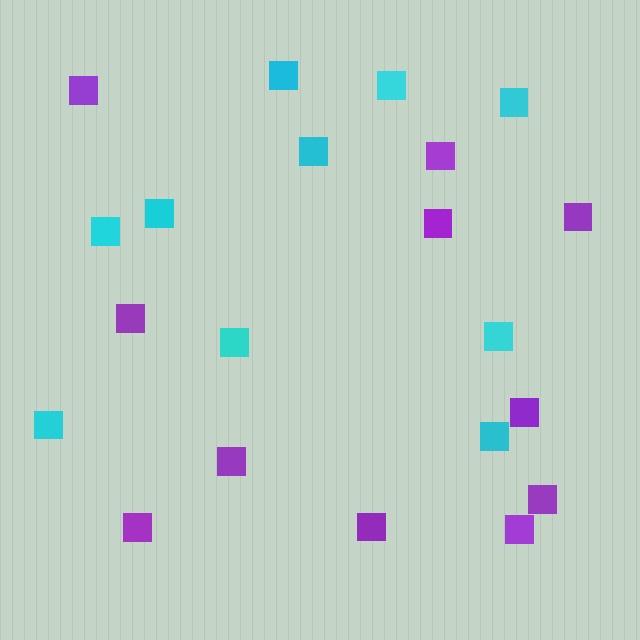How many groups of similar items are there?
There are 2 groups: one group of purple squares (11) and one group of cyan squares (10).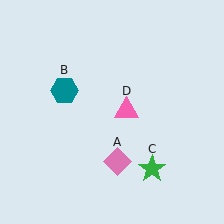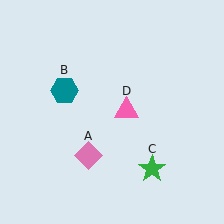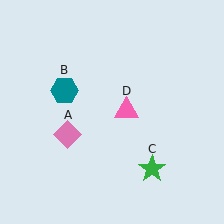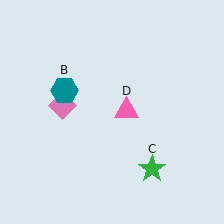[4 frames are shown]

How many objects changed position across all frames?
1 object changed position: pink diamond (object A).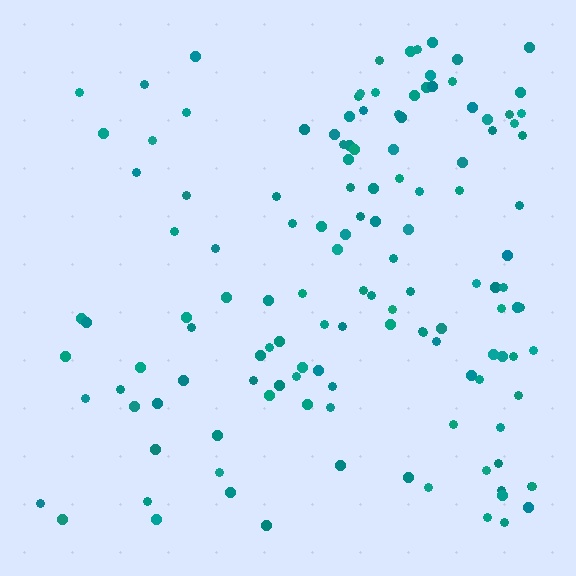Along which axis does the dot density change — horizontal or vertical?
Horizontal.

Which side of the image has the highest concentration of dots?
The right.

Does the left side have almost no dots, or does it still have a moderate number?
Still a moderate number, just noticeably fewer than the right.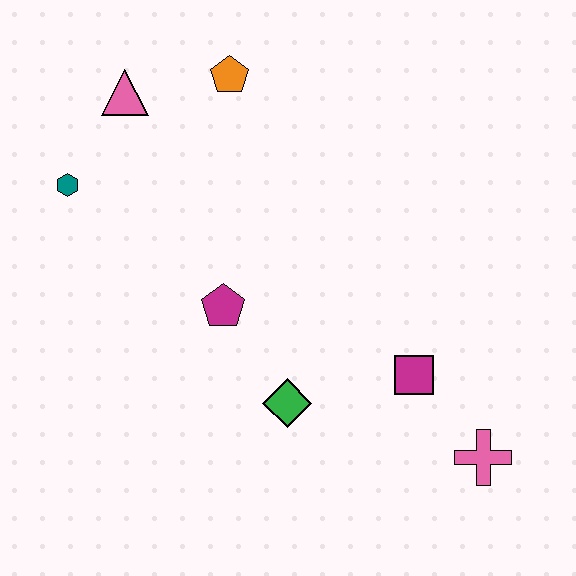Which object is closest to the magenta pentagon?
The green diamond is closest to the magenta pentagon.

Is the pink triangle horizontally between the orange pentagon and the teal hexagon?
Yes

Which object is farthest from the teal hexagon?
The pink cross is farthest from the teal hexagon.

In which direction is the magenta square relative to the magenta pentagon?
The magenta square is to the right of the magenta pentagon.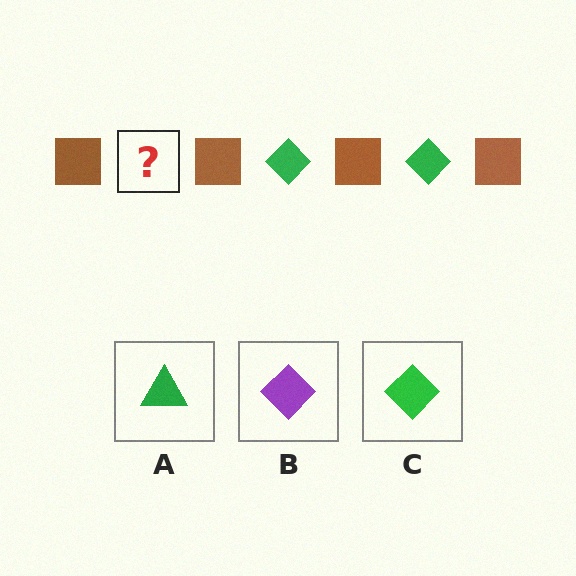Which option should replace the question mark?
Option C.